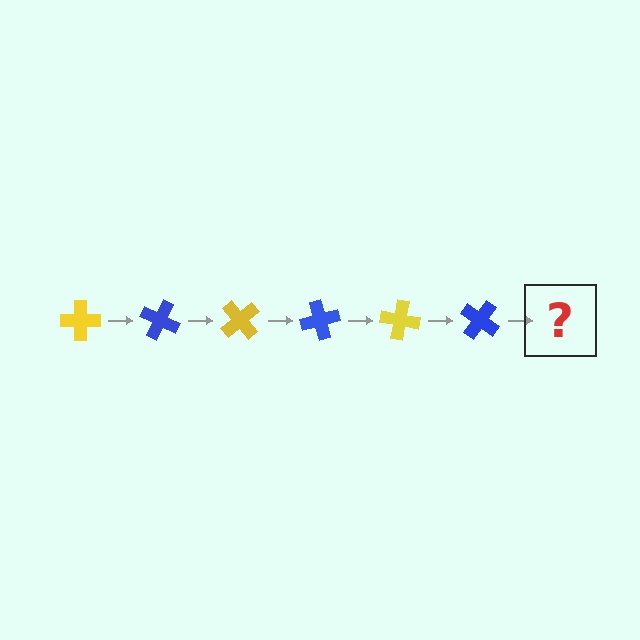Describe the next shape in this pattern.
It should be a yellow cross, rotated 150 degrees from the start.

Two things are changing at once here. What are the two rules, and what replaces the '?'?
The two rules are that it rotates 25 degrees each step and the color cycles through yellow and blue. The '?' should be a yellow cross, rotated 150 degrees from the start.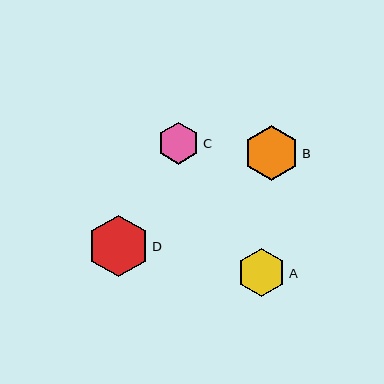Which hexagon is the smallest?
Hexagon C is the smallest with a size of approximately 42 pixels.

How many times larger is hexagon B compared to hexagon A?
Hexagon B is approximately 1.1 times the size of hexagon A.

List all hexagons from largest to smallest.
From largest to smallest: D, B, A, C.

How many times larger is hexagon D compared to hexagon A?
Hexagon D is approximately 1.3 times the size of hexagon A.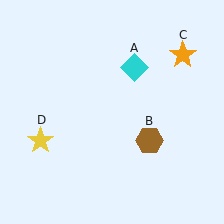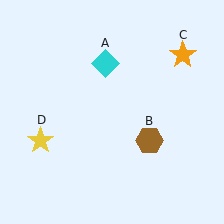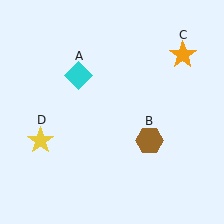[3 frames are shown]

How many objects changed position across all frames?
1 object changed position: cyan diamond (object A).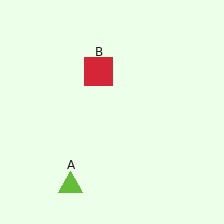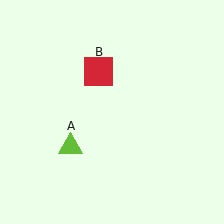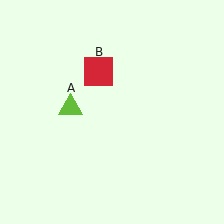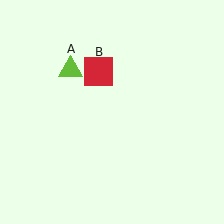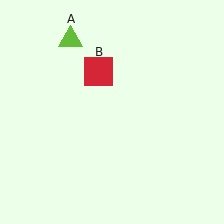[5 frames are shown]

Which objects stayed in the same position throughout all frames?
Red square (object B) remained stationary.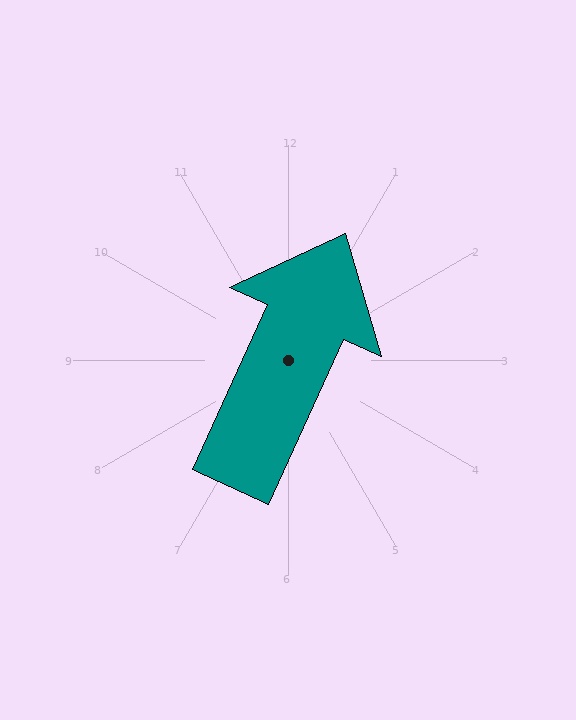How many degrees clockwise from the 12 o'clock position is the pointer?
Approximately 24 degrees.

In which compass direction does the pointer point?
Northeast.